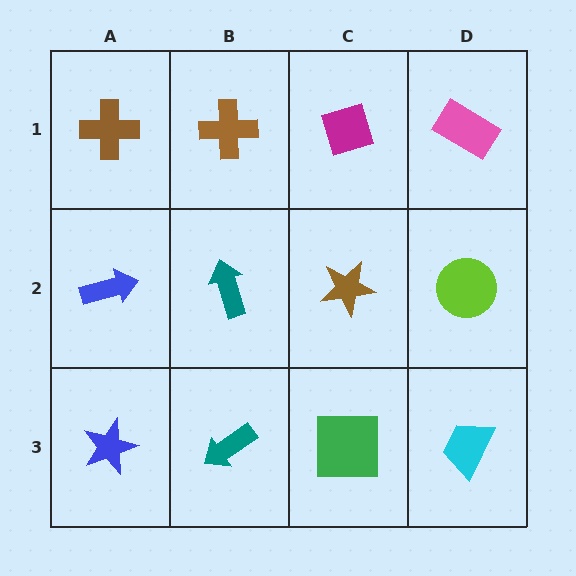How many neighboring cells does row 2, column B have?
4.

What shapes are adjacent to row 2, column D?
A pink rectangle (row 1, column D), a cyan trapezoid (row 3, column D), a brown star (row 2, column C).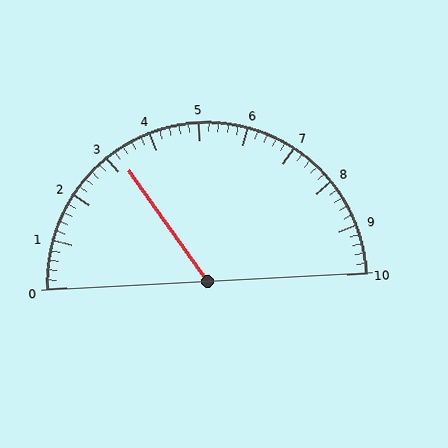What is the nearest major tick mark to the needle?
The nearest major tick mark is 3.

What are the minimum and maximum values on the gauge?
The gauge ranges from 0 to 10.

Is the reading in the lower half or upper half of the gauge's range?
The reading is in the lower half of the range (0 to 10).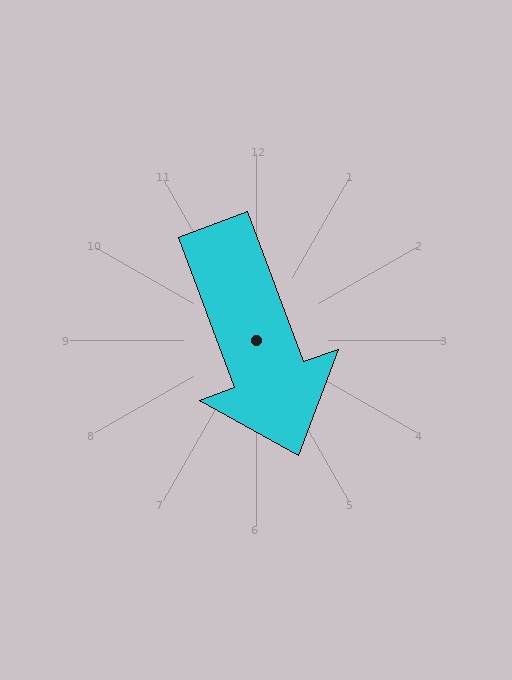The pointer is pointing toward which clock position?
Roughly 5 o'clock.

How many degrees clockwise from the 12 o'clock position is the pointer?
Approximately 160 degrees.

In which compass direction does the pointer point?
South.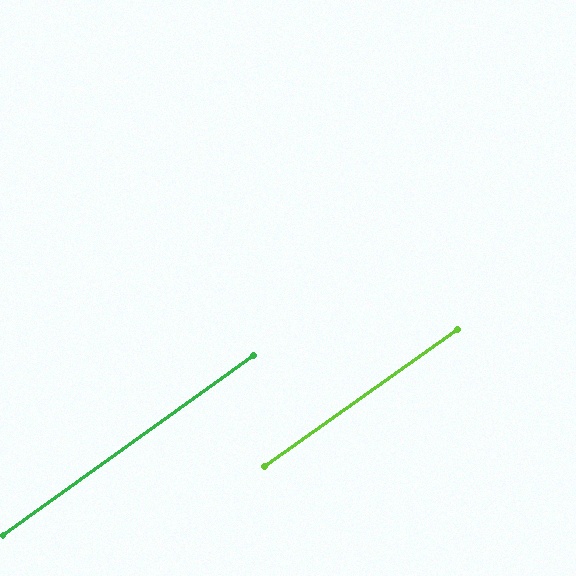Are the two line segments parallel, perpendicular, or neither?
Parallel — their directions differ by only 0.3°.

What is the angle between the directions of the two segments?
Approximately 0 degrees.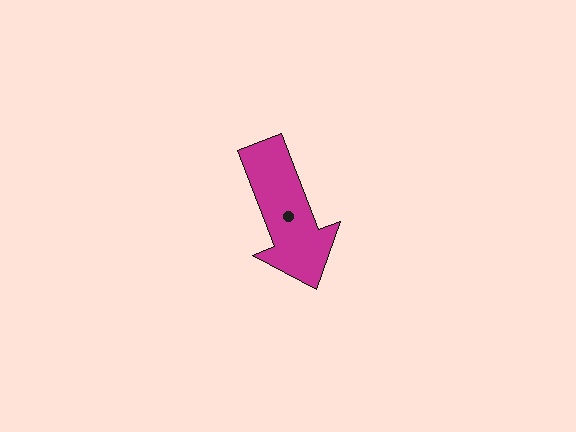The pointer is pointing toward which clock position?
Roughly 5 o'clock.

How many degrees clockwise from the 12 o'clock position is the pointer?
Approximately 159 degrees.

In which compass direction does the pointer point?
South.